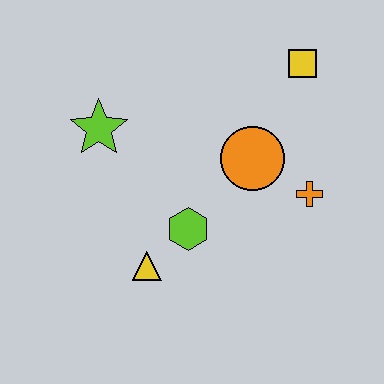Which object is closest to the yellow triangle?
The lime hexagon is closest to the yellow triangle.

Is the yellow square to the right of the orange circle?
Yes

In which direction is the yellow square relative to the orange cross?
The yellow square is above the orange cross.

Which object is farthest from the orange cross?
The lime star is farthest from the orange cross.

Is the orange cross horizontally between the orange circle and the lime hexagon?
No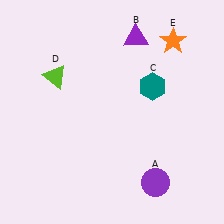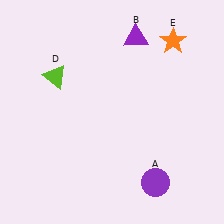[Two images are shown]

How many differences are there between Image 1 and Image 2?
There is 1 difference between the two images.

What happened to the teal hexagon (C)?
The teal hexagon (C) was removed in Image 2. It was in the top-right area of Image 1.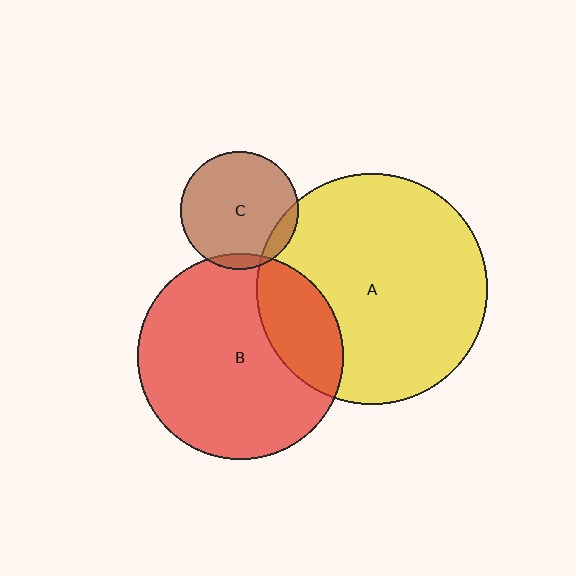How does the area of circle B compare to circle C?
Approximately 3.1 times.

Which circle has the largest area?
Circle A (yellow).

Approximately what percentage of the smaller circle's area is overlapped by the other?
Approximately 5%.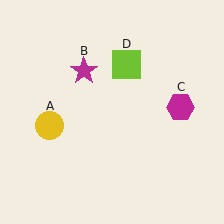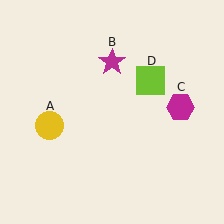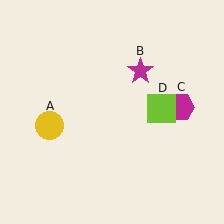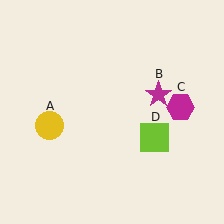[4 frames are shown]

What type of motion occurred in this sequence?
The magenta star (object B), lime square (object D) rotated clockwise around the center of the scene.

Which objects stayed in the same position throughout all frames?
Yellow circle (object A) and magenta hexagon (object C) remained stationary.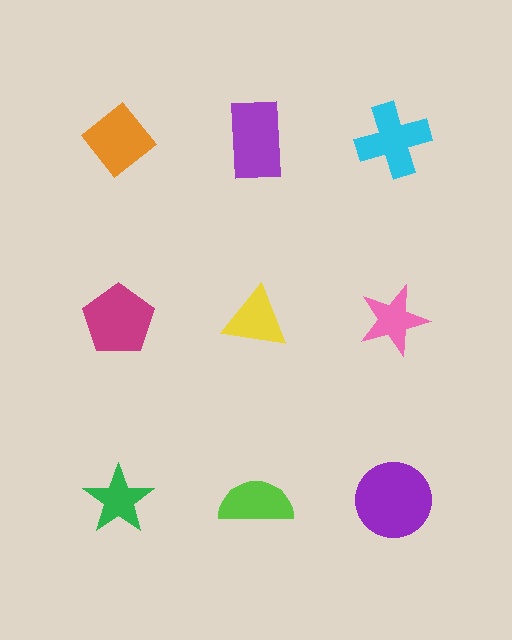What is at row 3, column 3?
A purple circle.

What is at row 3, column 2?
A lime semicircle.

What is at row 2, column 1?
A magenta pentagon.